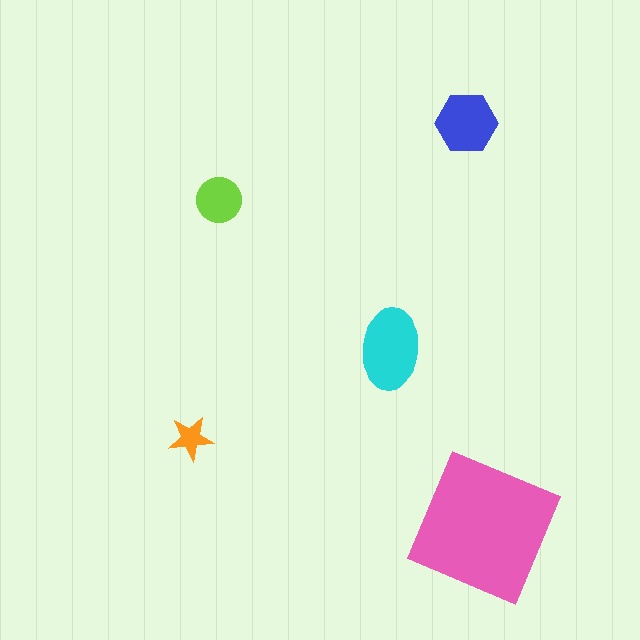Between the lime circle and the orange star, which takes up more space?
The lime circle.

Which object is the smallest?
The orange star.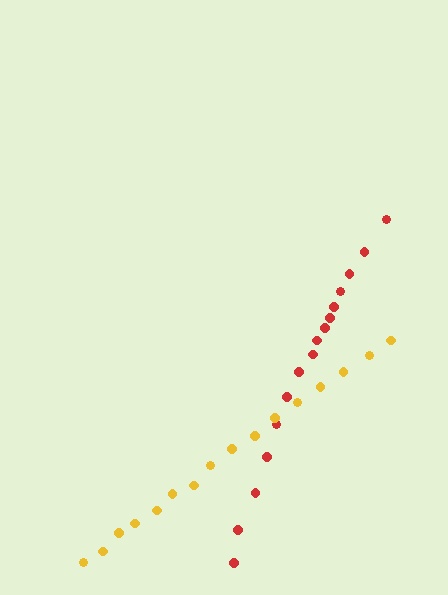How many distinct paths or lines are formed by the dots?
There are 2 distinct paths.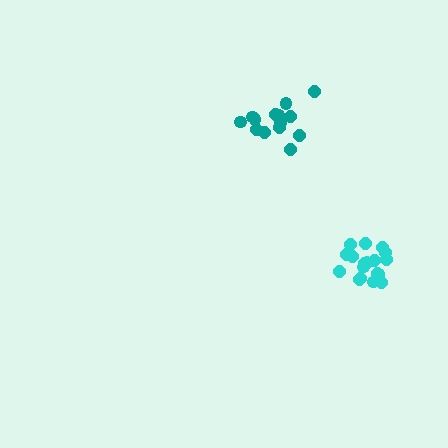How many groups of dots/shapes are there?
There are 2 groups.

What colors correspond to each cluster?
The clusters are colored: cyan, teal.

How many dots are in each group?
Group 1: 19 dots, Group 2: 14 dots (33 total).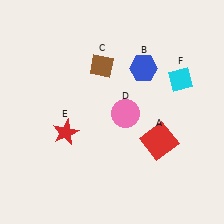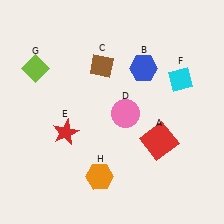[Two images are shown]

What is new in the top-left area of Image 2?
A lime diamond (G) was added in the top-left area of Image 2.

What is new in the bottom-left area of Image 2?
An orange hexagon (H) was added in the bottom-left area of Image 2.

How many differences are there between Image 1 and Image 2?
There are 2 differences between the two images.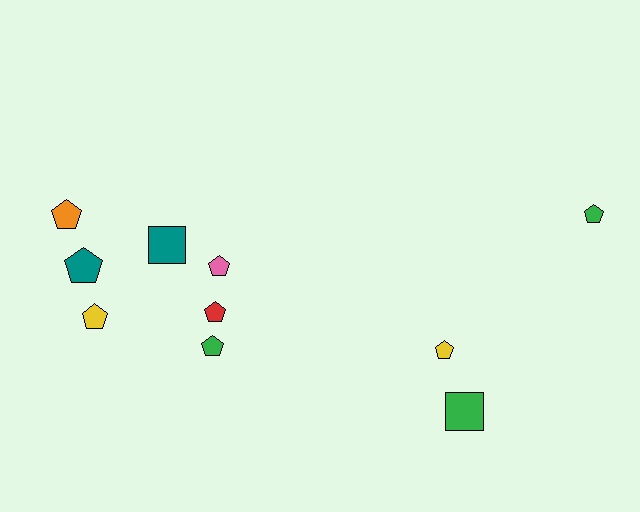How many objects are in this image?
There are 10 objects.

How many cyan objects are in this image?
There are no cyan objects.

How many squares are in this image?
There are 2 squares.